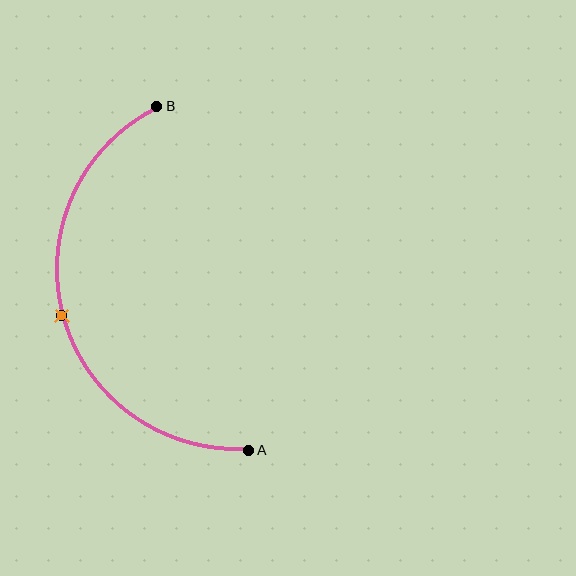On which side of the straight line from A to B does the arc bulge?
The arc bulges to the left of the straight line connecting A and B.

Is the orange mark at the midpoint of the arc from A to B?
Yes. The orange mark lies on the arc at equal arc-length from both A and B — it is the arc midpoint.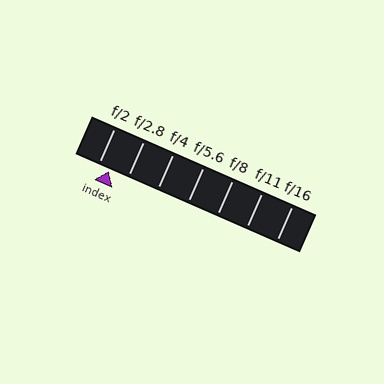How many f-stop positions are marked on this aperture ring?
There are 7 f-stop positions marked.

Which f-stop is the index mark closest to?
The index mark is closest to f/2.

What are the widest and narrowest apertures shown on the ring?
The widest aperture shown is f/2 and the narrowest is f/16.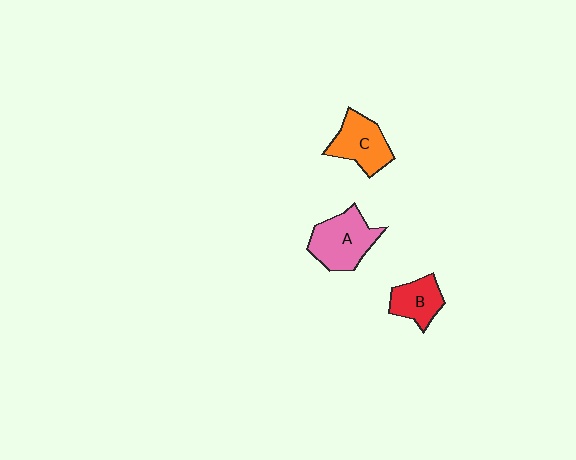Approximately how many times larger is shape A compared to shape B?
Approximately 1.5 times.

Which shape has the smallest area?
Shape B (red).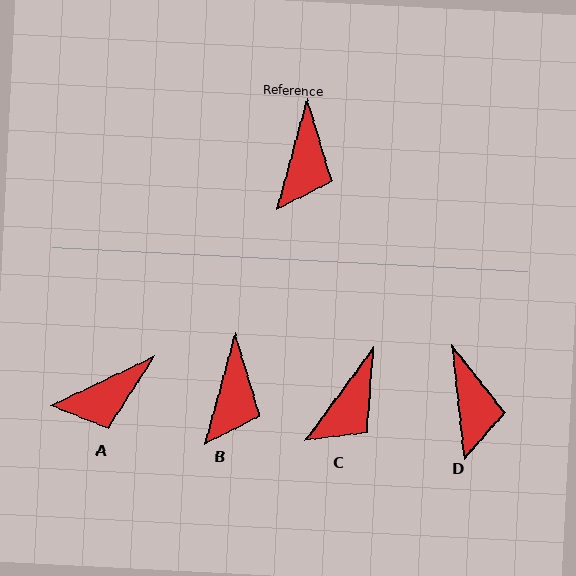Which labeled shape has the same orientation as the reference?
B.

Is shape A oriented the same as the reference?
No, it is off by about 49 degrees.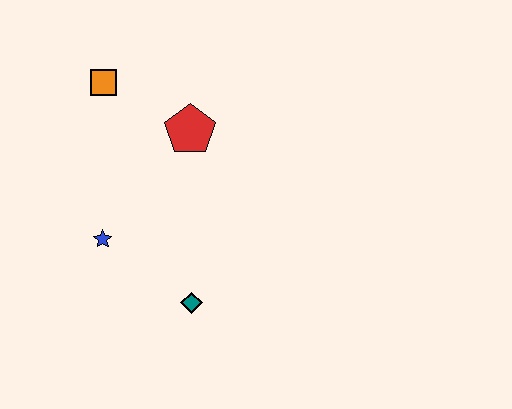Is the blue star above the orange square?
No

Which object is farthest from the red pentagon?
The teal diamond is farthest from the red pentagon.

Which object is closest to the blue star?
The teal diamond is closest to the blue star.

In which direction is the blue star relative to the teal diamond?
The blue star is to the left of the teal diamond.